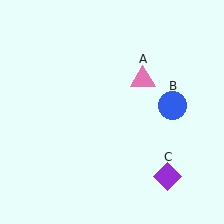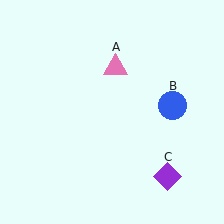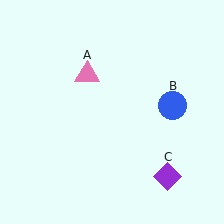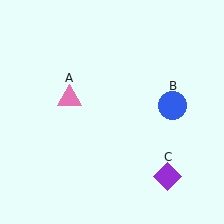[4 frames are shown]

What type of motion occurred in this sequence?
The pink triangle (object A) rotated counterclockwise around the center of the scene.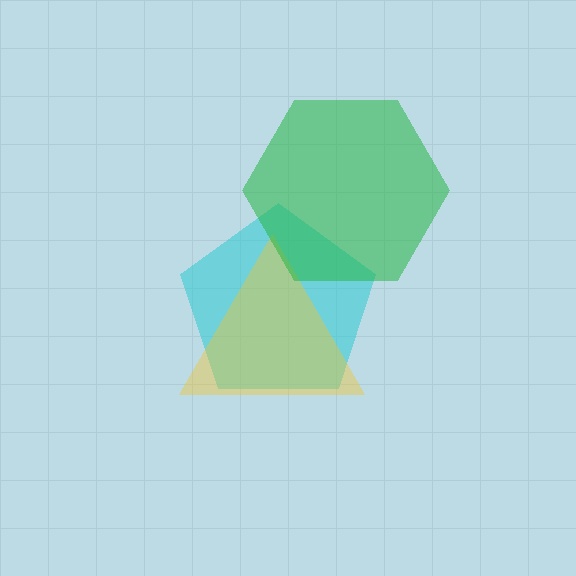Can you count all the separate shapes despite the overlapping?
Yes, there are 3 separate shapes.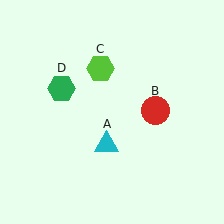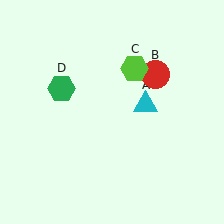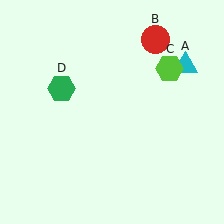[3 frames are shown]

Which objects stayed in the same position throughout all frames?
Green hexagon (object D) remained stationary.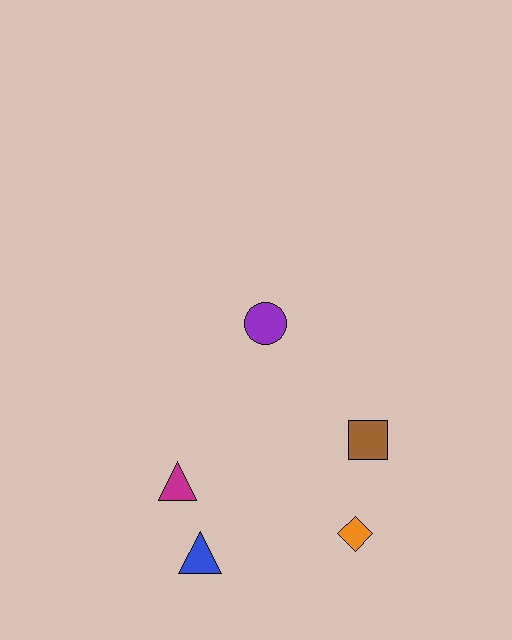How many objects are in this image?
There are 5 objects.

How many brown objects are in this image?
There is 1 brown object.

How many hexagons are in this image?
There are no hexagons.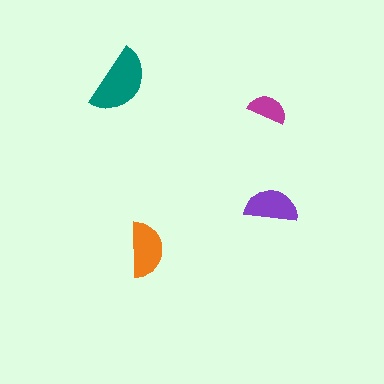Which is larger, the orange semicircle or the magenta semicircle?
The orange one.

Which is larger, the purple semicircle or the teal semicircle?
The teal one.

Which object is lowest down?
The orange semicircle is bottommost.